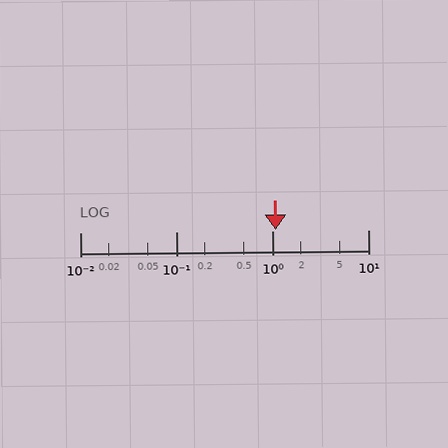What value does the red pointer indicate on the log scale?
The pointer indicates approximately 1.1.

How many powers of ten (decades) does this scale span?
The scale spans 3 decades, from 0.01 to 10.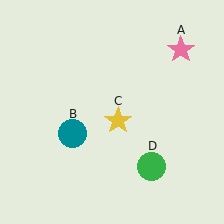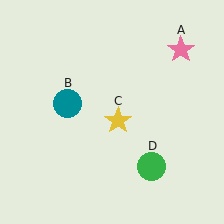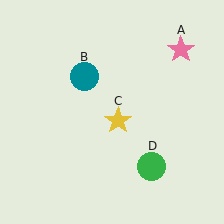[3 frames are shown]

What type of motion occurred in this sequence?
The teal circle (object B) rotated clockwise around the center of the scene.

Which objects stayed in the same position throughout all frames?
Pink star (object A) and yellow star (object C) and green circle (object D) remained stationary.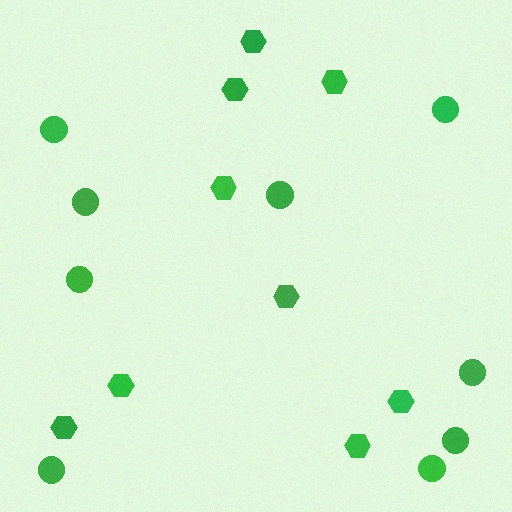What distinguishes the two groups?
There are 2 groups: one group of circles (9) and one group of hexagons (9).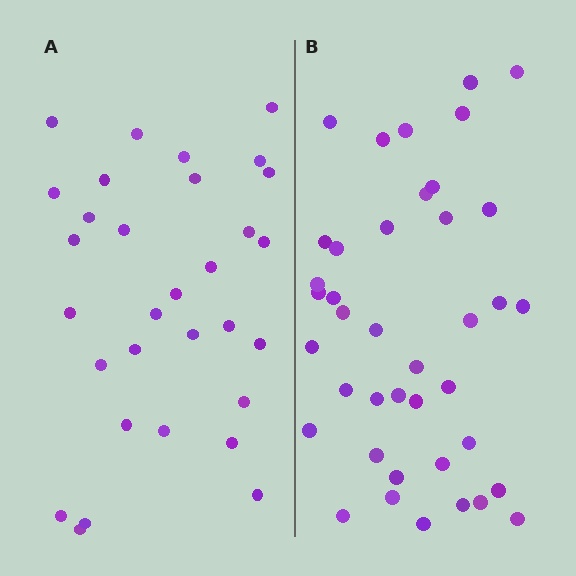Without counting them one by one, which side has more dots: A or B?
Region B (the right region) has more dots.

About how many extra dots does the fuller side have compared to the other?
Region B has roughly 8 or so more dots than region A.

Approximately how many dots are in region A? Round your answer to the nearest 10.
About 30 dots. (The exact count is 31, which rounds to 30.)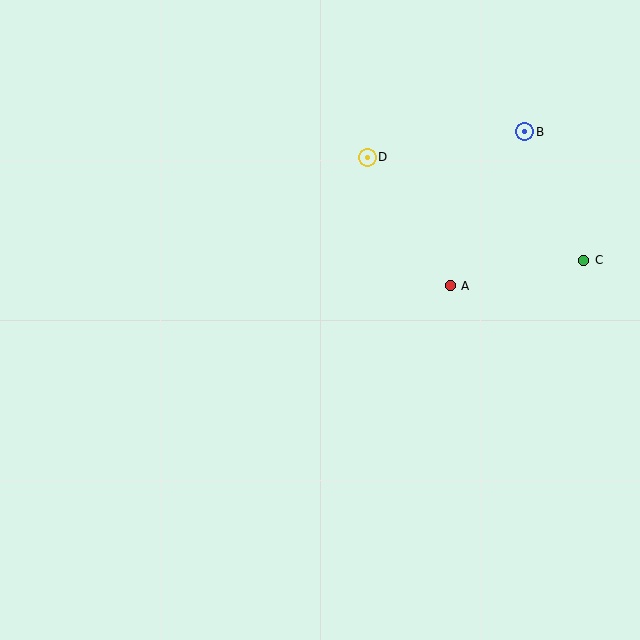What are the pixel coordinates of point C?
Point C is at (584, 260).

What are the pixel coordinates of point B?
Point B is at (525, 132).